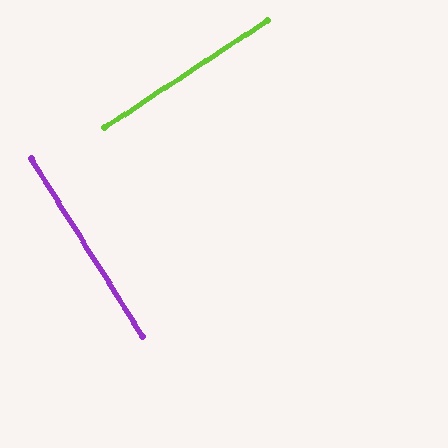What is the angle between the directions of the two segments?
Approximately 89 degrees.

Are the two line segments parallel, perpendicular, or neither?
Perpendicular — they meet at approximately 89°.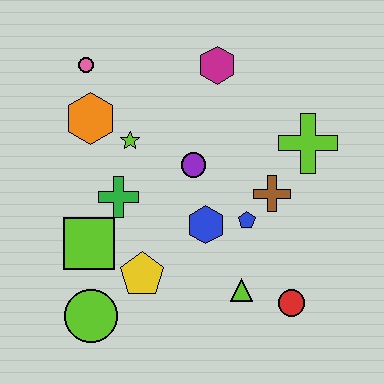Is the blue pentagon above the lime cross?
No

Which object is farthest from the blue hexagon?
The pink circle is farthest from the blue hexagon.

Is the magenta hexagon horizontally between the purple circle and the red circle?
Yes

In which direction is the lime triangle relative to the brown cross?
The lime triangle is below the brown cross.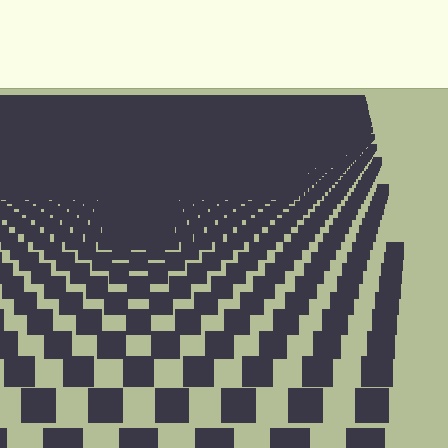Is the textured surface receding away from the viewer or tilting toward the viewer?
The surface is receding away from the viewer. Texture elements get smaller and denser toward the top.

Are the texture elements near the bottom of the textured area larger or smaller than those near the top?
Larger. Near the bottom, elements are closer to the viewer and appear at a bigger on-screen size.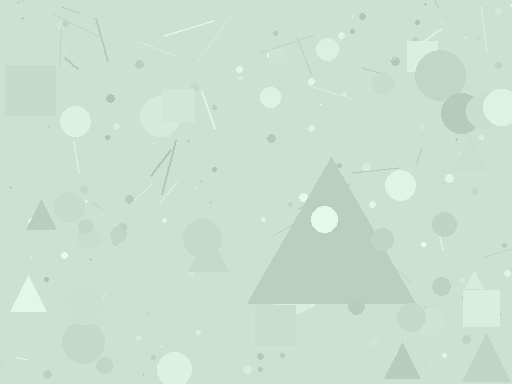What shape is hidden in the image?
A triangle is hidden in the image.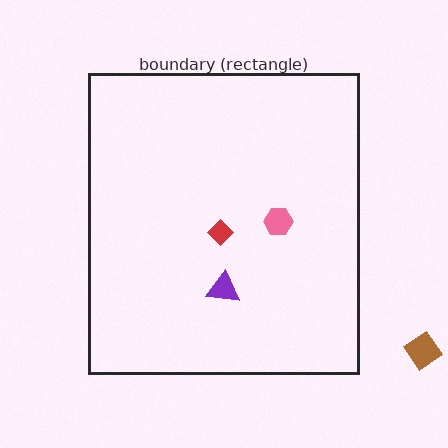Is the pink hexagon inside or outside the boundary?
Inside.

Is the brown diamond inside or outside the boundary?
Outside.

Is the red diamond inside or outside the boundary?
Inside.